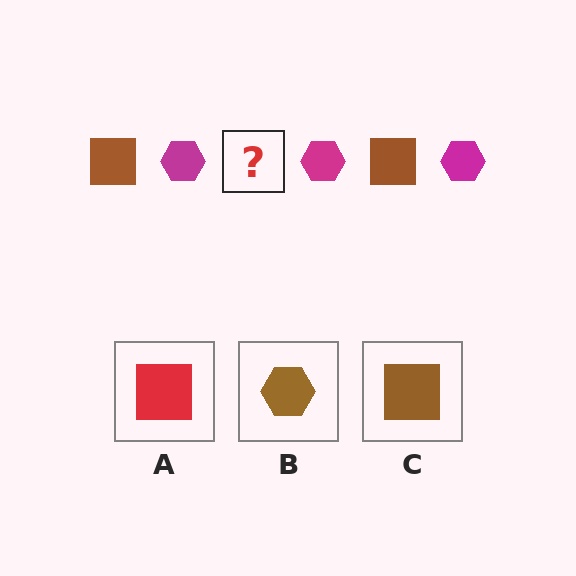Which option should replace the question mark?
Option C.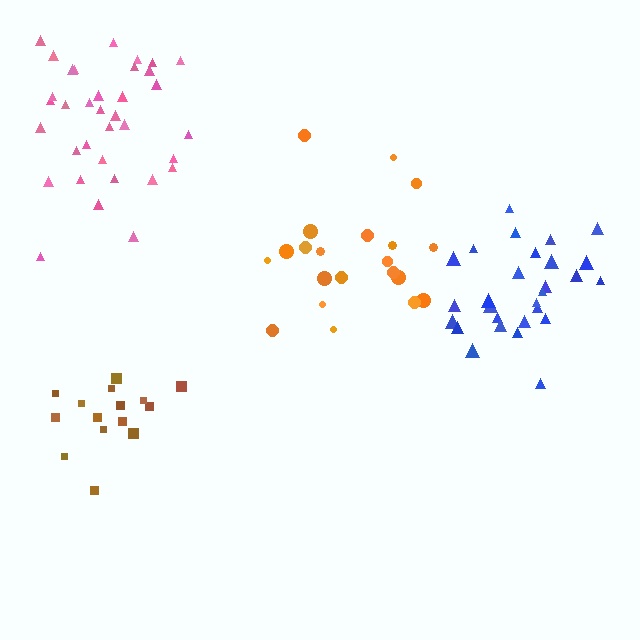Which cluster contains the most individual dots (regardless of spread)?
Pink (35).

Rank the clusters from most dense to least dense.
brown, blue, pink, orange.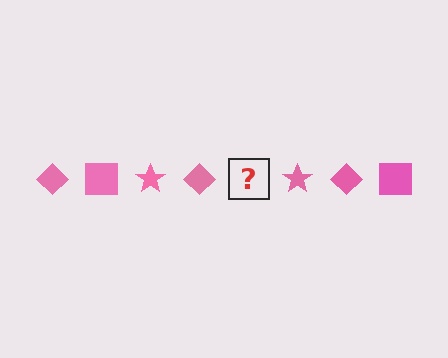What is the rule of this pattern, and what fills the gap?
The rule is that the pattern cycles through diamond, square, star shapes in pink. The gap should be filled with a pink square.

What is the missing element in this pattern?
The missing element is a pink square.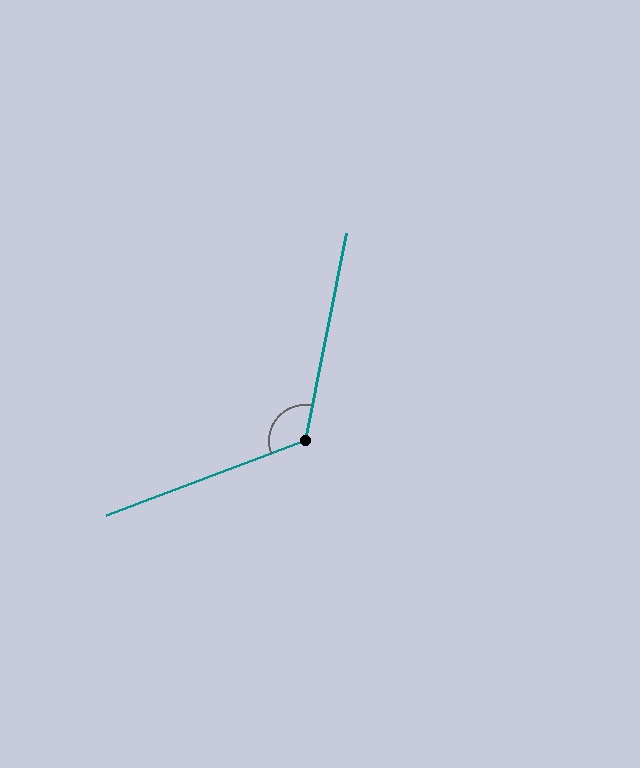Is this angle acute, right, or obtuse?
It is obtuse.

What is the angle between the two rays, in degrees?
Approximately 122 degrees.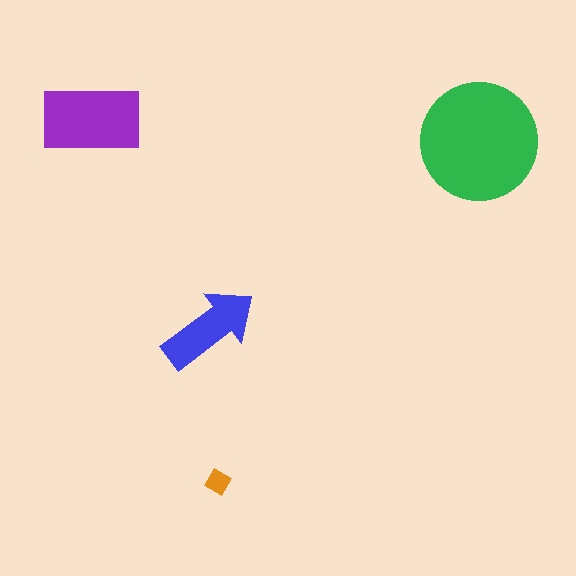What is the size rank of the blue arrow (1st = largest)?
3rd.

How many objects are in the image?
There are 4 objects in the image.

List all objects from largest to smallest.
The green circle, the purple rectangle, the blue arrow, the orange diamond.